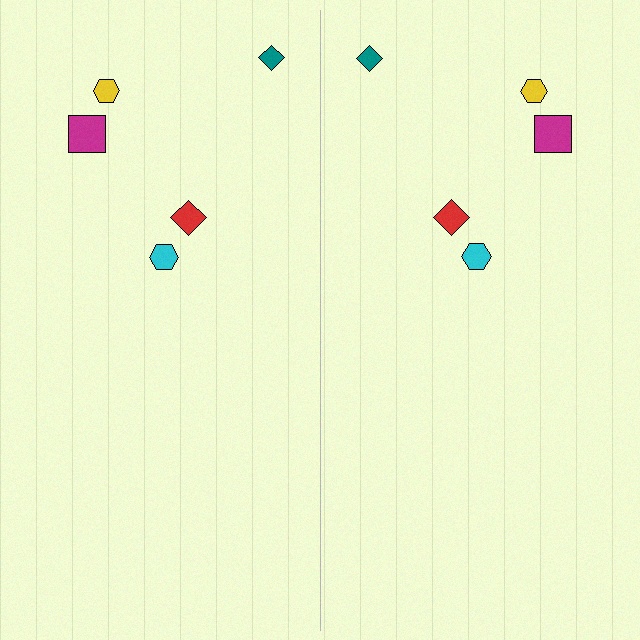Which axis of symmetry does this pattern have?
The pattern has a vertical axis of symmetry running through the center of the image.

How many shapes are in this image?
There are 10 shapes in this image.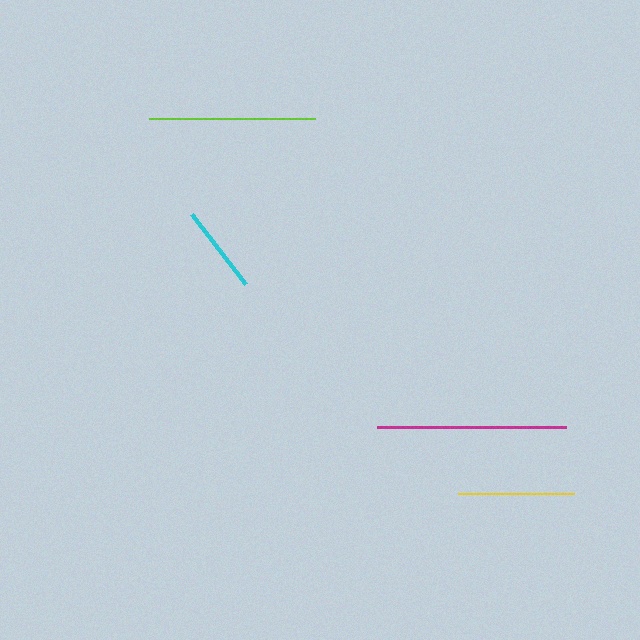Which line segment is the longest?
The magenta line is the longest at approximately 189 pixels.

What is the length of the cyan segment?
The cyan segment is approximately 88 pixels long.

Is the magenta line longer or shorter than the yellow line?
The magenta line is longer than the yellow line.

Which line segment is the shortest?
The cyan line is the shortest at approximately 88 pixels.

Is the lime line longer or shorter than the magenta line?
The magenta line is longer than the lime line.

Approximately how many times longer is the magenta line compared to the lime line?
The magenta line is approximately 1.1 times the length of the lime line.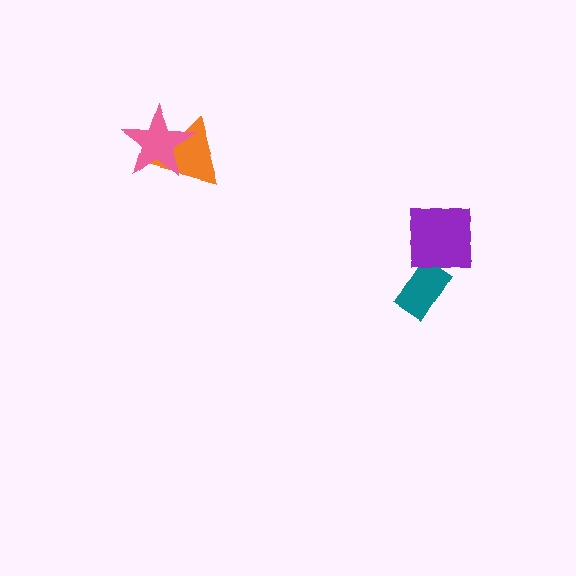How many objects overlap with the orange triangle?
1 object overlaps with the orange triangle.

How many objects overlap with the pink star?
1 object overlaps with the pink star.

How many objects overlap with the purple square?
0 objects overlap with the purple square.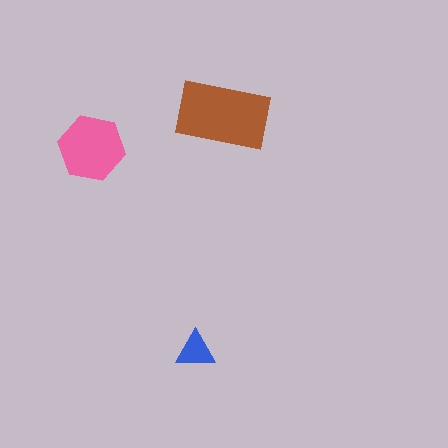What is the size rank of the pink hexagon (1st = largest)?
2nd.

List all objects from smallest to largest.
The blue triangle, the pink hexagon, the brown rectangle.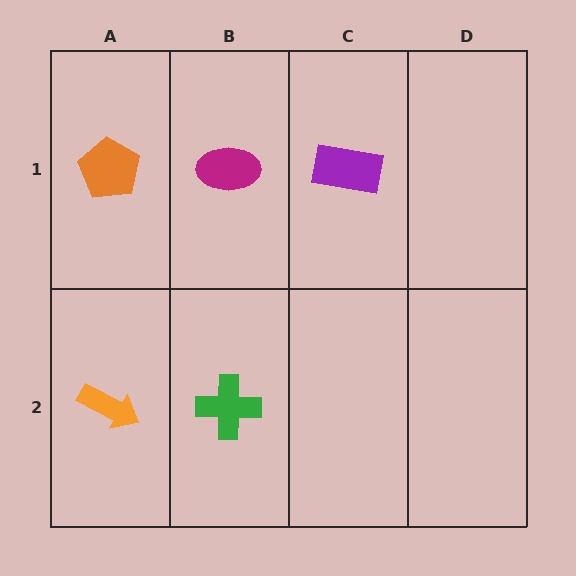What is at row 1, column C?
A purple rectangle.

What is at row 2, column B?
A green cross.